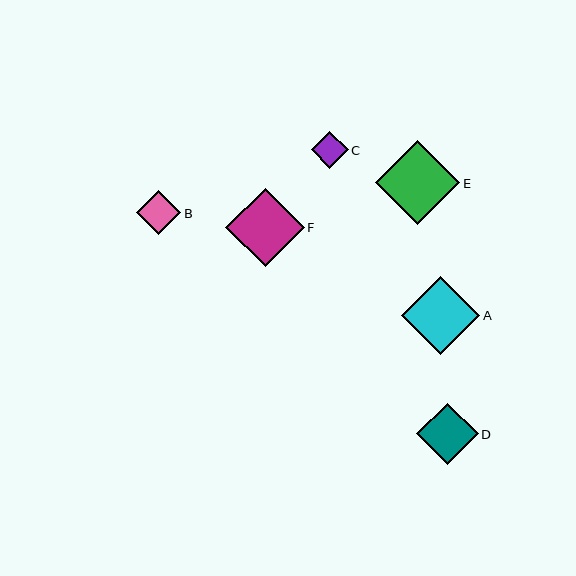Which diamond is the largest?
Diamond E is the largest with a size of approximately 85 pixels.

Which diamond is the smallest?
Diamond C is the smallest with a size of approximately 37 pixels.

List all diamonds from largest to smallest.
From largest to smallest: E, F, A, D, B, C.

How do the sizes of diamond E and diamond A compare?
Diamond E and diamond A are approximately the same size.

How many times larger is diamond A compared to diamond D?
Diamond A is approximately 1.3 times the size of diamond D.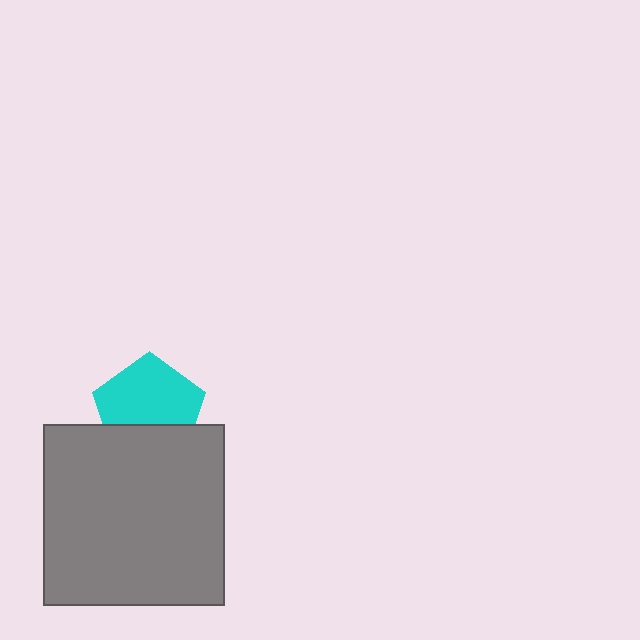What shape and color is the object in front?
The object in front is a gray square.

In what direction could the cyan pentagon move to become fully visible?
The cyan pentagon could move up. That would shift it out from behind the gray square entirely.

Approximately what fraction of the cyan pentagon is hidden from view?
Roughly 34% of the cyan pentagon is hidden behind the gray square.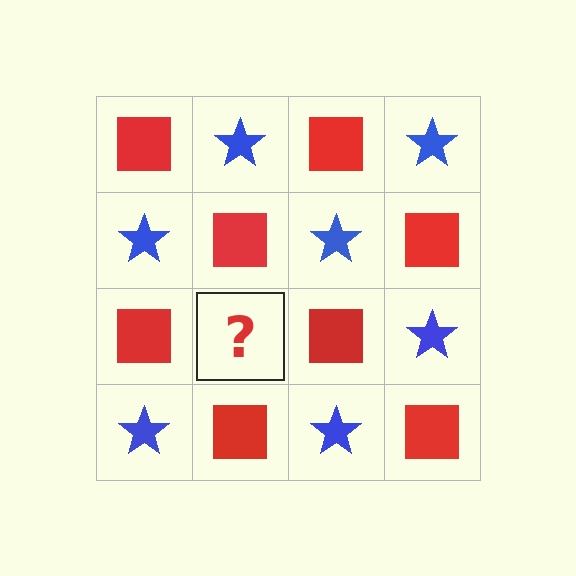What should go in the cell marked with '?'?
The missing cell should contain a blue star.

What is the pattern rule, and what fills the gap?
The rule is that it alternates red square and blue star in a checkerboard pattern. The gap should be filled with a blue star.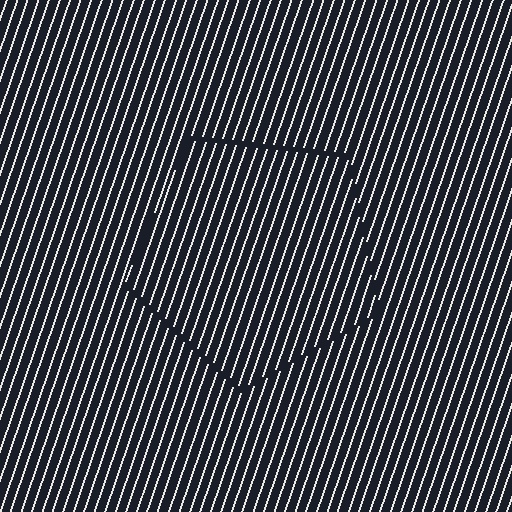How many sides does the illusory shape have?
5 sides — the line-ends trace a pentagon.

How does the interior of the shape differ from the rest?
The interior of the shape contains the same grating, shifted by half a period — the contour is defined by the phase discontinuity where line-ends from the inner and outer gratings abut.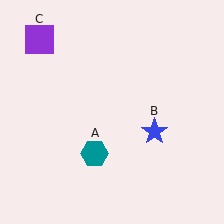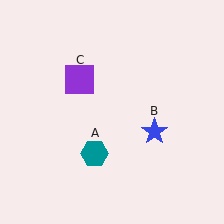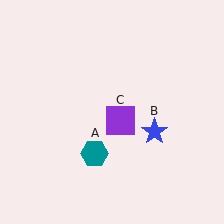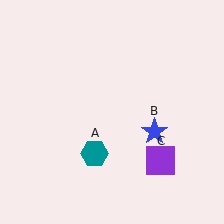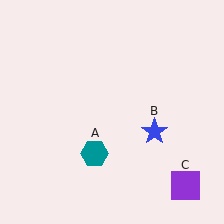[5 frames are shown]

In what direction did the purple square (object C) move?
The purple square (object C) moved down and to the right.